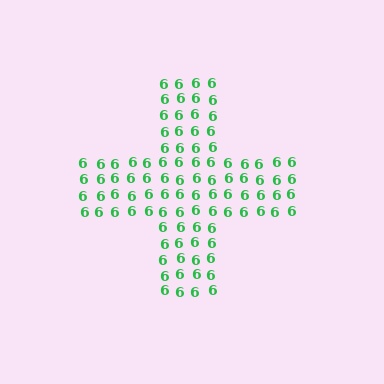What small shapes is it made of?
It is made of small digit 6's.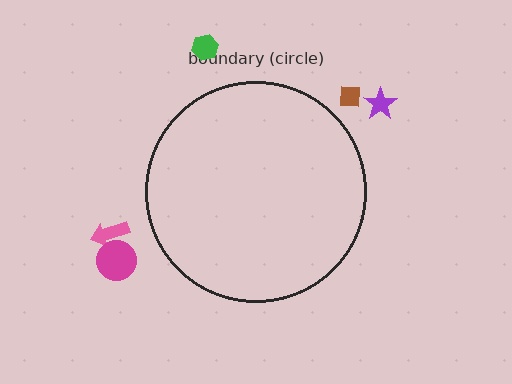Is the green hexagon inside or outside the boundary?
Outside.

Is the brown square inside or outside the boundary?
Outside.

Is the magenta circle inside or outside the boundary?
Outside.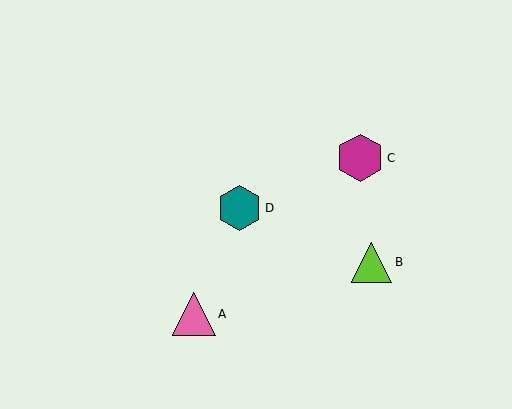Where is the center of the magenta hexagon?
The center of the magenta hexagon is at (360, 158).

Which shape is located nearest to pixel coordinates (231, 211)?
The teal hexagon (labeled D) at (240, 208) is nearest to that location.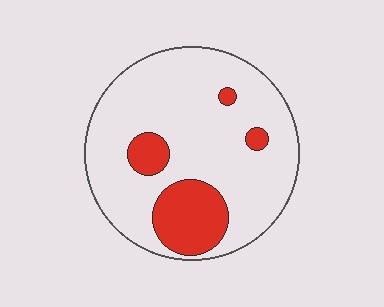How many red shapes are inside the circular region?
4.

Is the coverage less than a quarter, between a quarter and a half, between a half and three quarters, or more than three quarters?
Less than a quarter.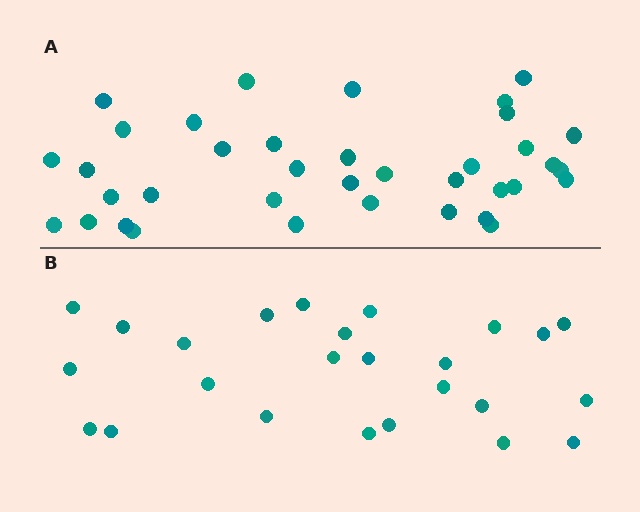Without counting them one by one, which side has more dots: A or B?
Region A (the top region) has more dots.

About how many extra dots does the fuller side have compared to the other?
Region A has roughly 12 or so more dots than region B.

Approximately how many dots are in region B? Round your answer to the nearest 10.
About 20 dots. (The exact count is 25, which rounds to 20.)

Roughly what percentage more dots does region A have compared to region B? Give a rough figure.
About 50% more.